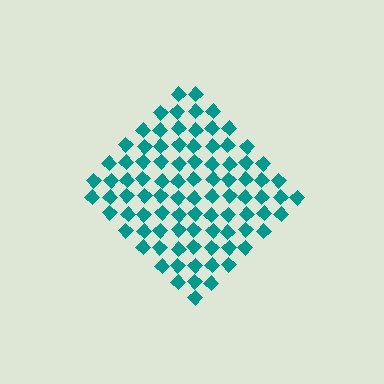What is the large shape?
The large shape is a diamond.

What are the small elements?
The small elements are diamonds.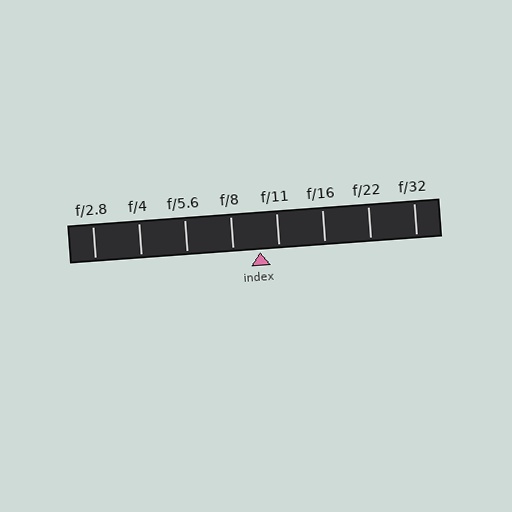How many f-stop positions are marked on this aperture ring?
There are 8 f-stop positions marked.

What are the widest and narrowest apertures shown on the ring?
The widest aperture shown is f/2.8 and the narrowest is f/32.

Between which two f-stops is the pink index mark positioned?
The index mark is between f/8 and f/11.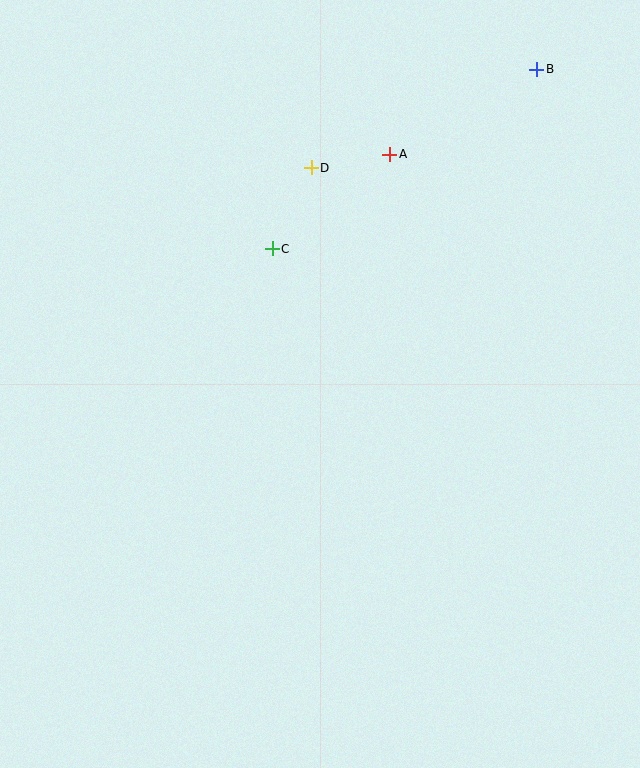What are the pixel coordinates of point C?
Point C is at (272, 249).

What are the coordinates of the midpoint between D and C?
The midpoint between D and C is at (292, 208).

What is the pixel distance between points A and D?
The distance between A and D is 80 pixels.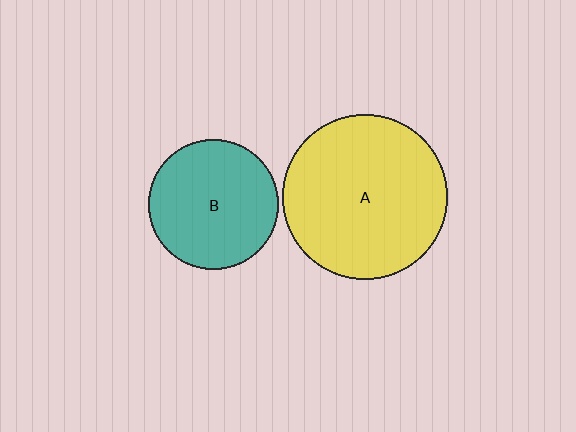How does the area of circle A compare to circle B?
Approximately 1.6 times.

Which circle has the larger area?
Circle A (yellow).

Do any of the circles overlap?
No, none of the circles overlap.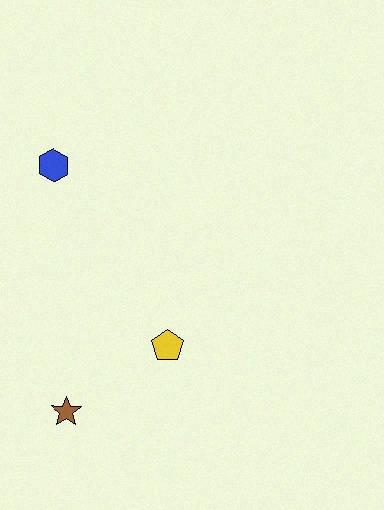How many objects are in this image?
There are 3 objects.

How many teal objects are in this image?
There are no teal objects.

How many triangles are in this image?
There are no triangles.